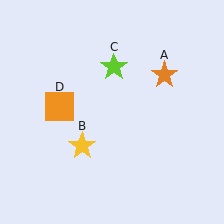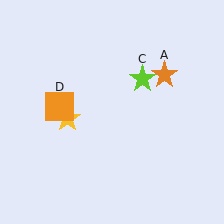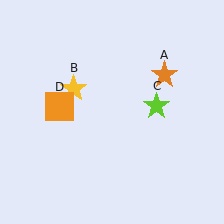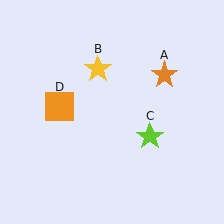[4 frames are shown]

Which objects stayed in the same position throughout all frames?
Orange star (object A) and orange square (object D) remained stationary.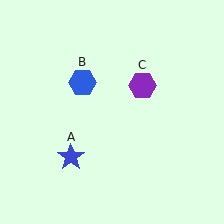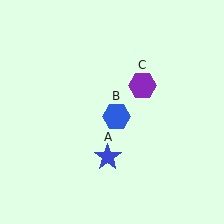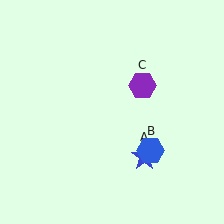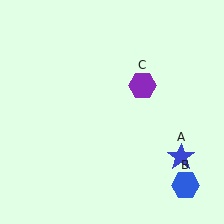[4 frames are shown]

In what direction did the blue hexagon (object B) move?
The blue hexagon (object B) moved down and to the right.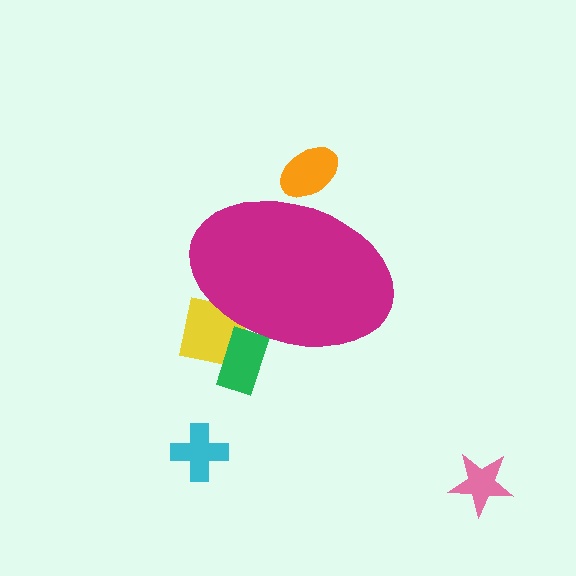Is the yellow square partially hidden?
Yes, the yellow square is partially hidden behind the magenta ellipse.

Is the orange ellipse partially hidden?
Yes, the orange ellipse is partially hidden behind the magenta ellipse.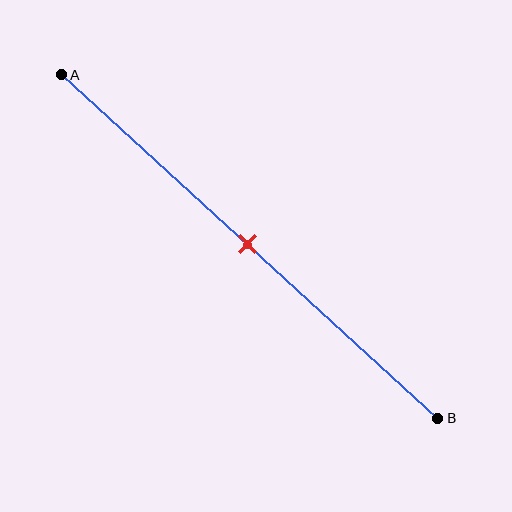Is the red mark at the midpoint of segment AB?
Yes, the mark is approximately at the midpoint.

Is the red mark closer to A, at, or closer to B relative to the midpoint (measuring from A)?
The red mark is approximately at the midpoint of segment AB.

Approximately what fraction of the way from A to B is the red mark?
The red mark is approximately 50% of the way from A to B.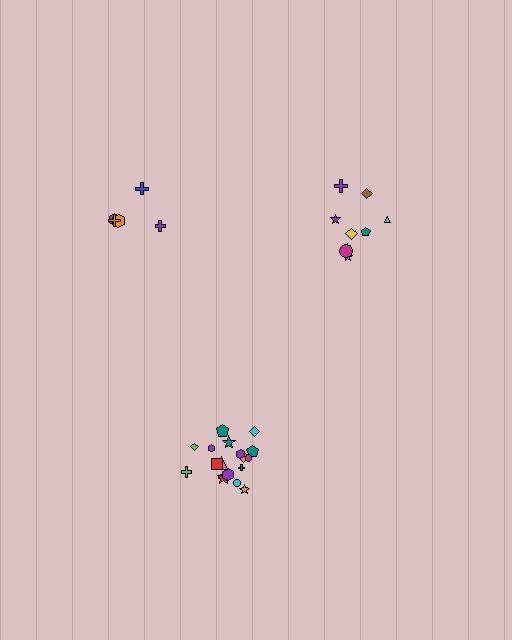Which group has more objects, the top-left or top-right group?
The top-right group.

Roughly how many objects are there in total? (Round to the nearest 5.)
Roughly 35 objects in total.